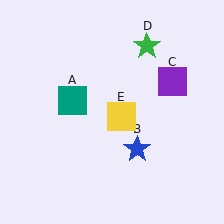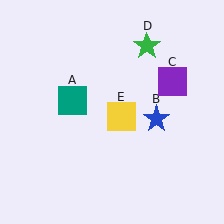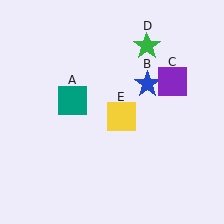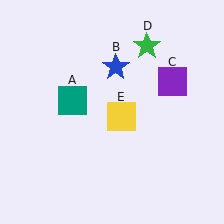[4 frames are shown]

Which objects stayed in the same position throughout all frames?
Teal square (object A) and purple square (object C) and green star (object D) and yellow square (object E) remained stationary.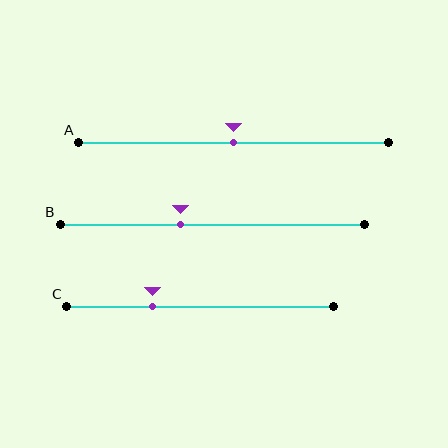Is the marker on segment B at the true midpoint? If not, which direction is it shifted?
No, the marker on segment B is shifted to the left by about 11% of the segment length.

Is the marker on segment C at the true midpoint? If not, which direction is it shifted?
No, the marker on segment C is shifted to the left by about 18% of the segment length.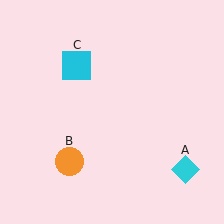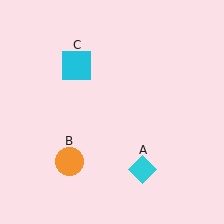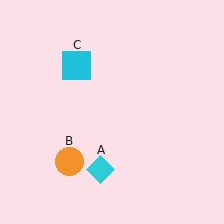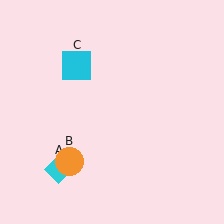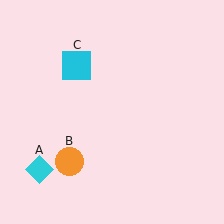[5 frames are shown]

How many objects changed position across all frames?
1 object changed position: cyan diamond (object A).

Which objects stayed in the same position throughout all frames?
Orange circle (object B) and cyan square (object C) remained stationary.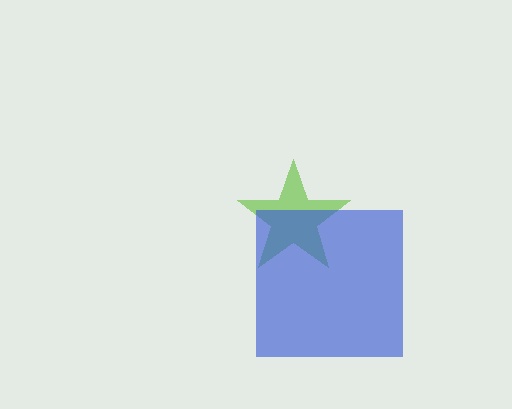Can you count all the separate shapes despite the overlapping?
Yes, there are 2 separate shapes.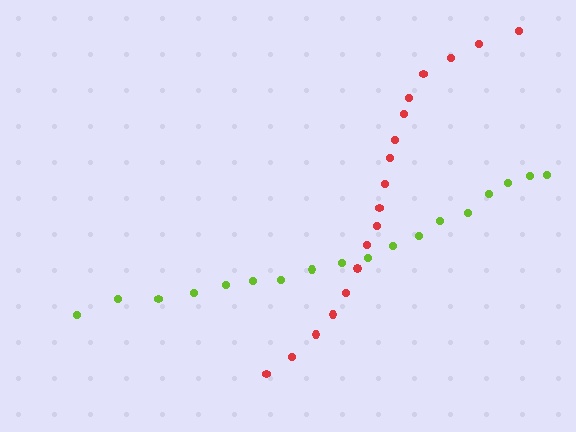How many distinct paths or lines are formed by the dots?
There are 2 distinct paths.